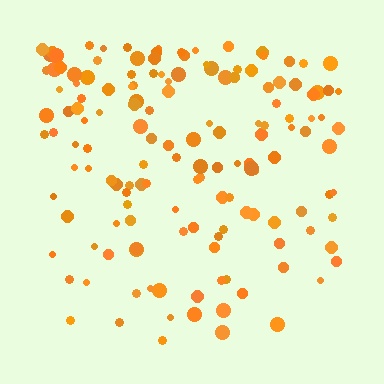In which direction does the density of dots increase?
From bottom to top, with the top side densest.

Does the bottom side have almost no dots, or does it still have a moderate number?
Still a moderate number, just noticeably fewer than the top.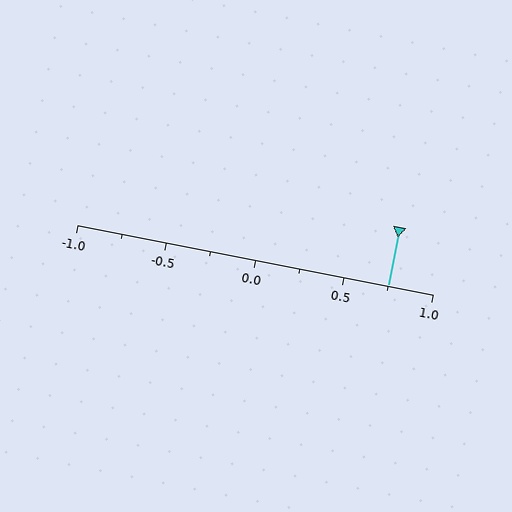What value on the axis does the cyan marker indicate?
The marker indicates approximately 0.75.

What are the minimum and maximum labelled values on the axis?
The axis runs from -1.0 to 1.0.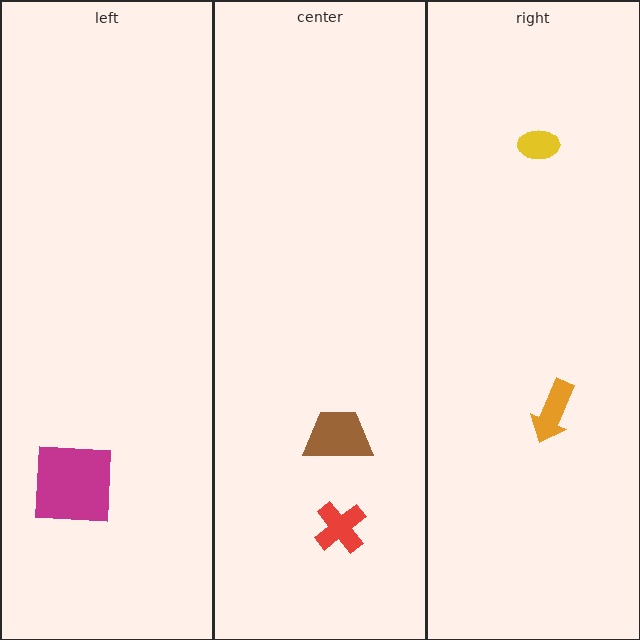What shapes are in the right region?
The orange arrow, the yellow ellipse.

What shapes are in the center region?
The brown trapezoid, the red cross.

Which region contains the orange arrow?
The right region.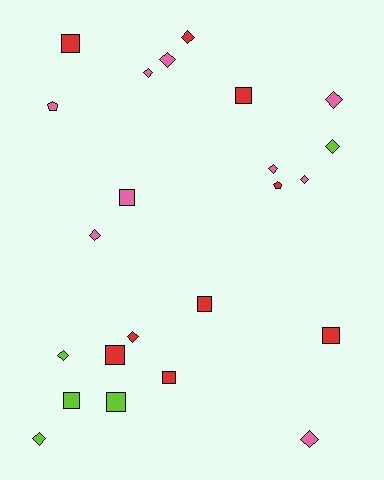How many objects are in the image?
There are 23 objects.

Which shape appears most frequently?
Diamond, with 12 objects.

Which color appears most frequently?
Red, with 9 objects.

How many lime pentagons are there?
There are no lime pentagons.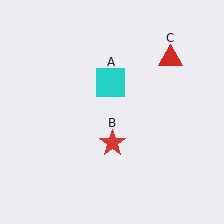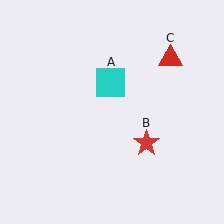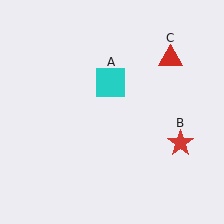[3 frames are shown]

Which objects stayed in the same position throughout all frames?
Cyan square (object A) and red triangle (object C) remained stationary.